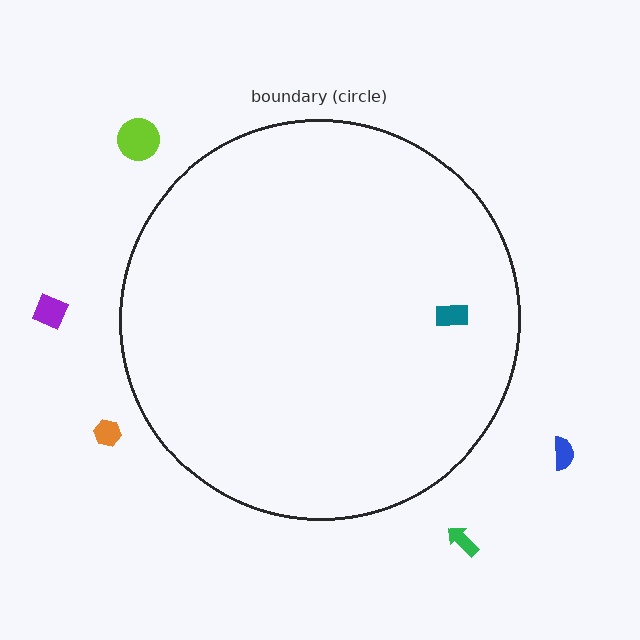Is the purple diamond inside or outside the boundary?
Outside.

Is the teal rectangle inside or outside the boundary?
Inside.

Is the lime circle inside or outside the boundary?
Outside.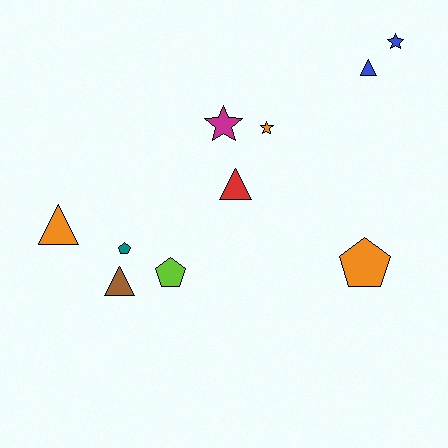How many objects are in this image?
There are 10 objects.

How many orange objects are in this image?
There are 3 orange objects.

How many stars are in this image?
There are 3 stars.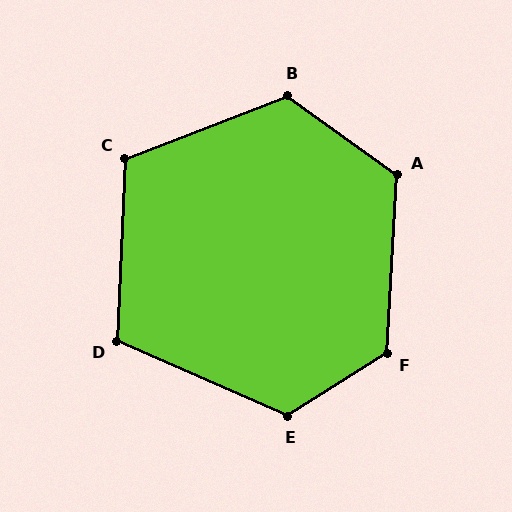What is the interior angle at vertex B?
Approximately 123 degrees (obtuse).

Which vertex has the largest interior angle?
F, at approximately 126 degrees.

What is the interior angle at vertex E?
Approximately 124 degrees (obtuse).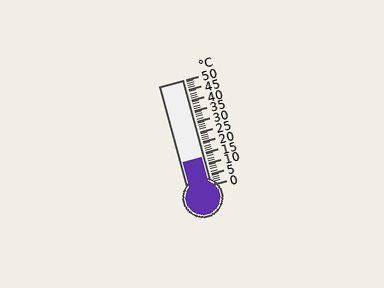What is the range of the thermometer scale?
The thermometer scale ranges from 0°C to 50°C.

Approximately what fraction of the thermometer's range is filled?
The thermometer is filled to approximately 25% of its range.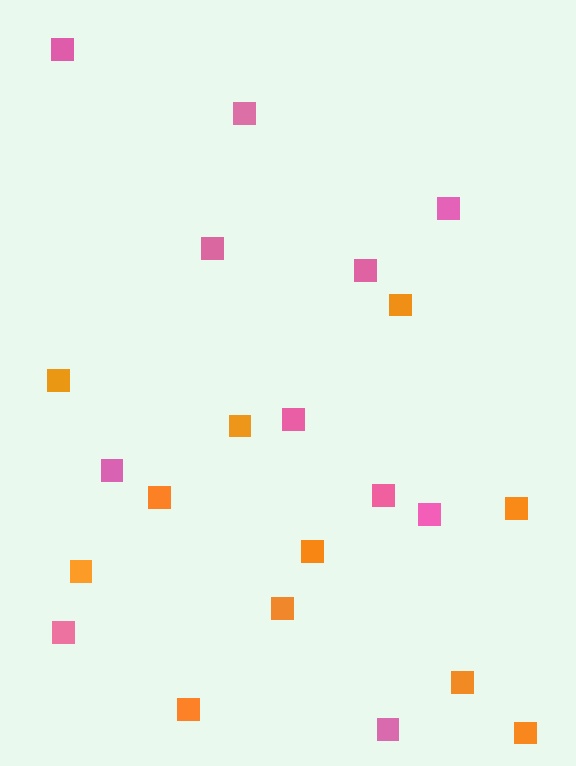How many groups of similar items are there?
There are 2 groups: one group of orange squares (11) and one group of pink squares (11).